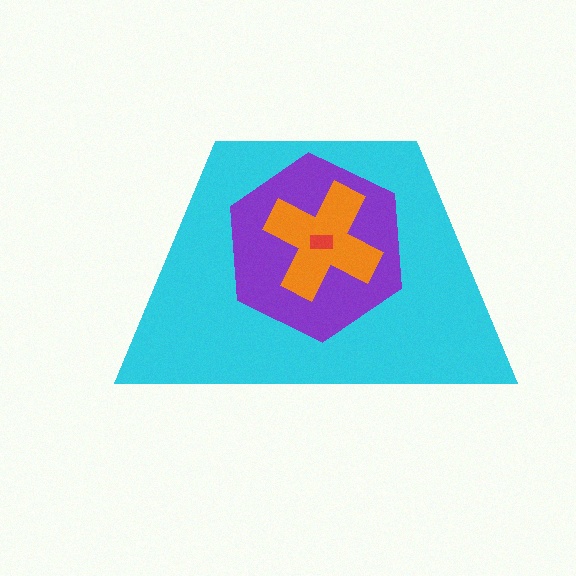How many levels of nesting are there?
4.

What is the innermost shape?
The red rectangle.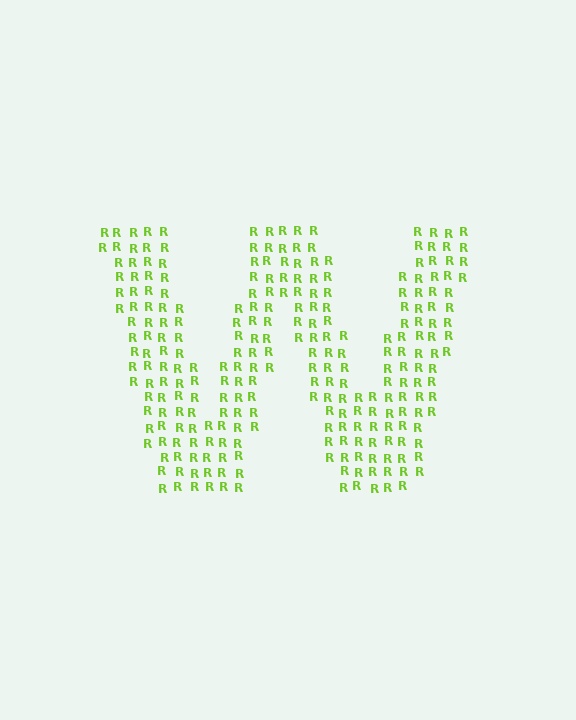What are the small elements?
The small elements are letter R's.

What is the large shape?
The large shape is the letter W.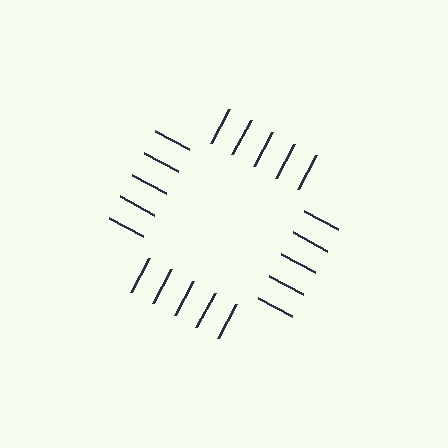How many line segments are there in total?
20 — 5 along each of the 4 edges.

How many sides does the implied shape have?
4 sides — the line-ends trace a square.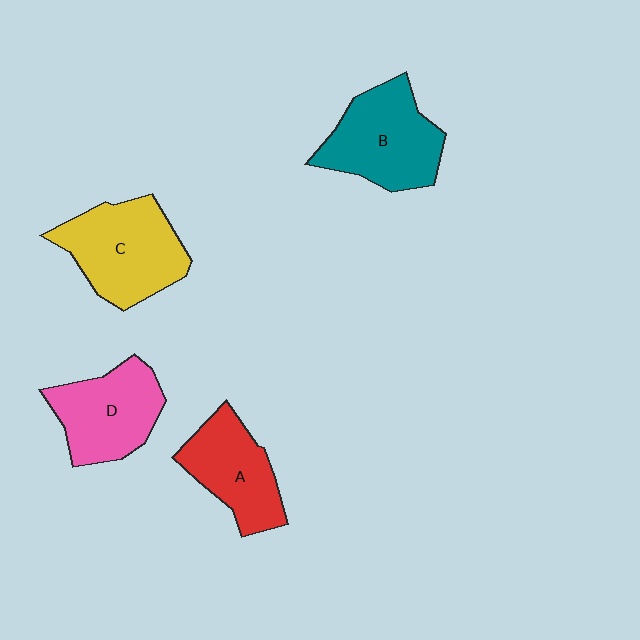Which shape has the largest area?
Shape C (yellow).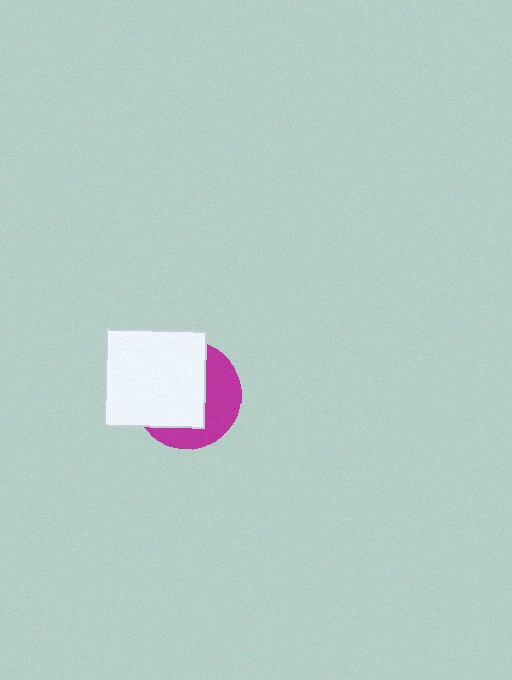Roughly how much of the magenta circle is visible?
A small part of it is visible (roughly 39%).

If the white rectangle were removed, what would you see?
You would see the complete magenta circle.